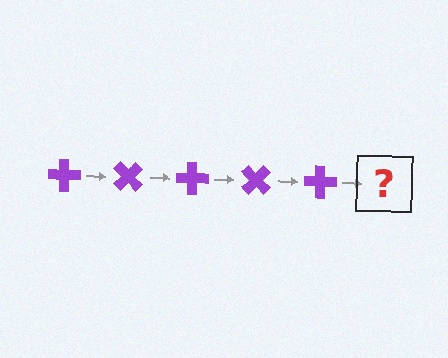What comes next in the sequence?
The next element should be a purple cross rotated 225 degrees.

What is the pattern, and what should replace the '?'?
The pattern is that the cross rotates 45 degrees each step. The '?' should be a purple cross rotated 225 degrees.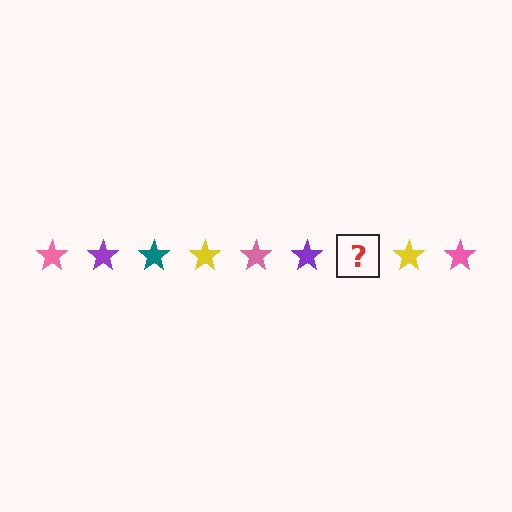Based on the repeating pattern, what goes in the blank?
The blank should be a teal star.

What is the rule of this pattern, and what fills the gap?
The rule is that the pattern cycles through pink, purple, teal, yellow stars. The gap should be filled with a teal star.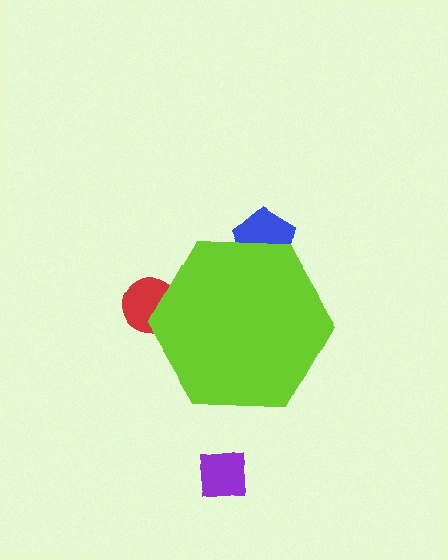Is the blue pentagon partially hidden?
Yes, the blue pentagon is partially hidden behind the lime hexagon.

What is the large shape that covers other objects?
A lime hexagon.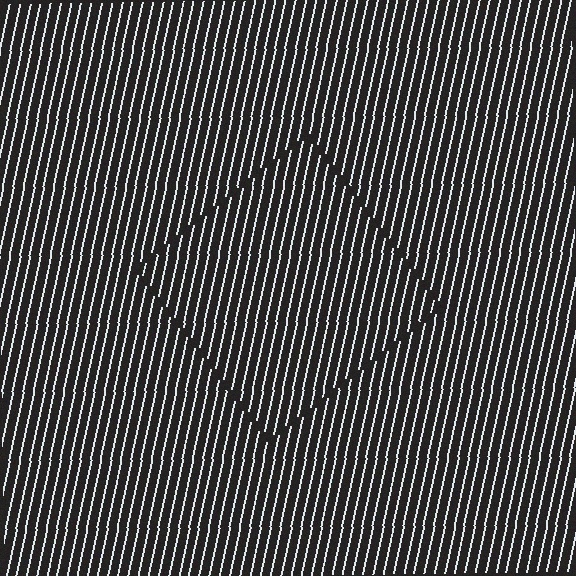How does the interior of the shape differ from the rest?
The interior of the shape contains the same grating, shifted by half a period — the contour is defined by the phase discontinuity where line-ends from the inner and outer gratings abut.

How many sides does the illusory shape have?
4 sides — the line-ends trace a square.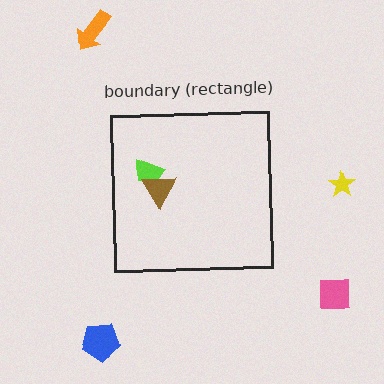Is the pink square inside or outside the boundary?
Outside.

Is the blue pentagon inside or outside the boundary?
Outside.